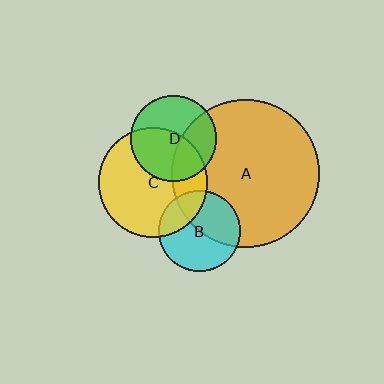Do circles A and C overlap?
Yes.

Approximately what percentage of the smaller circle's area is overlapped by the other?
Approximately 25%.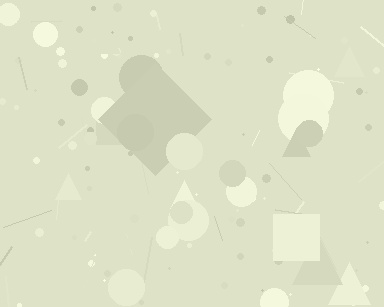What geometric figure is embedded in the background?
A diamond is embedded in the background.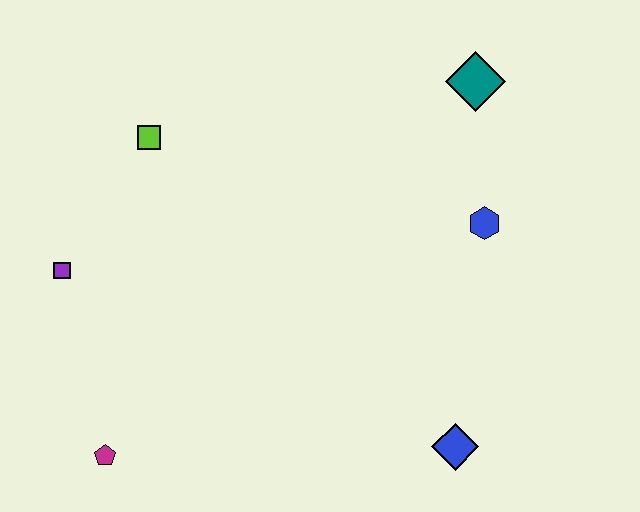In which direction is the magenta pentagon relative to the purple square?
The magenta pentagon is below the purple square.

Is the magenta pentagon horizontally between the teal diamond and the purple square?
Yes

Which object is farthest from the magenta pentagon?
The teal diamond is farthest from the magenta pentagon.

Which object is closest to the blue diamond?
The blue hexagon is closest to the blue diamond.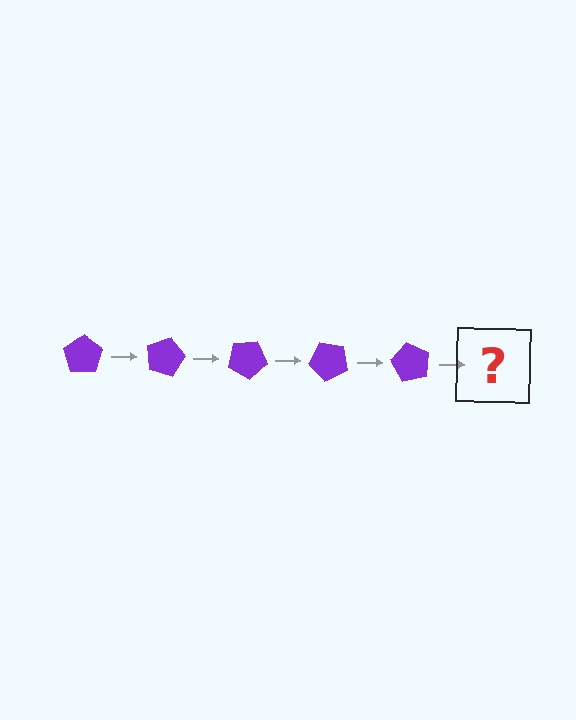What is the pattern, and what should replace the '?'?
The pattern is that the pentagon rotates 15 degrees each step. The '?' should be a purple pentagon rotated 75 degrees.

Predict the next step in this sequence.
The next step is a purple pentagon rotated 75 degrees.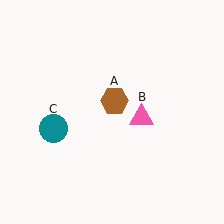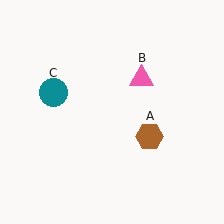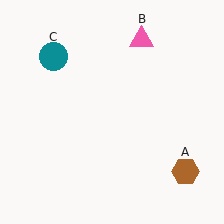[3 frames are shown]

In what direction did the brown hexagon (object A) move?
The brown hexagon (object A) moved down and to the right.